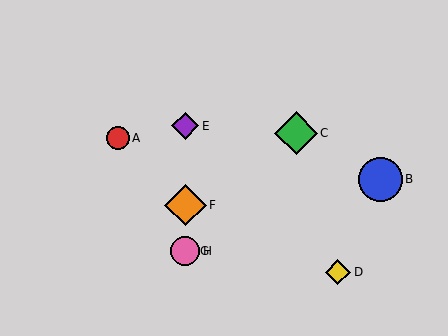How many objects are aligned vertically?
4 objects (E, F, G, H) are aligned vertically.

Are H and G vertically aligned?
Yes, both are at x≈185.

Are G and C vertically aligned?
No, G is at x≈185 and C is at x≈296.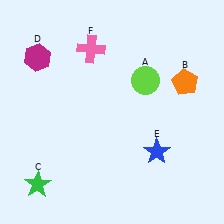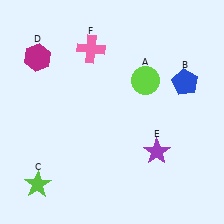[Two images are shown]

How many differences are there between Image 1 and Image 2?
There are 3 differences between the two images.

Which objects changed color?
B changed from orange to blue. C changed from green to lime. E changed from blue to purple.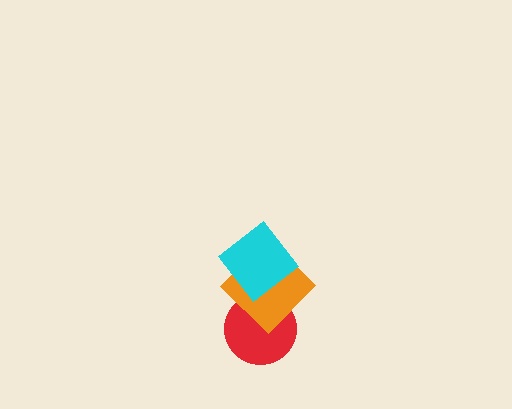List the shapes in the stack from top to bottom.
From top to bottom: the cyan diamond, the orange diamond, the red circle.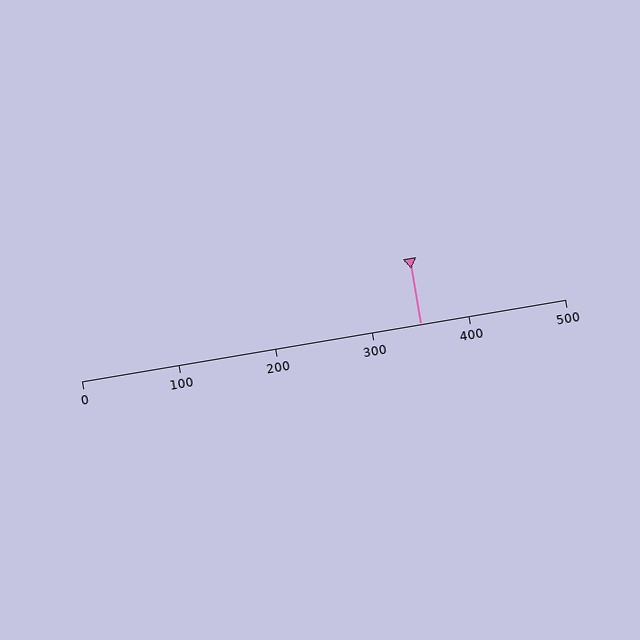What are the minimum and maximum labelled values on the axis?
The axis runs from 0 to 500.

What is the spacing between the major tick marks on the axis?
The major ticks are spaced 100 apart.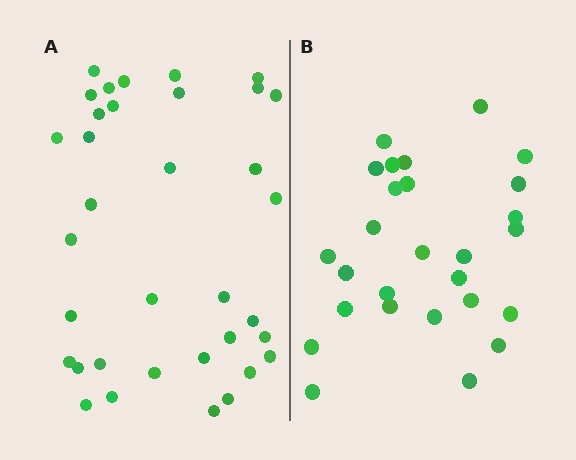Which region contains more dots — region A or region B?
Region A (the left region) has more dots.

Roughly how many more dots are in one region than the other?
Region A has roughly 8 or so more dots than region B.